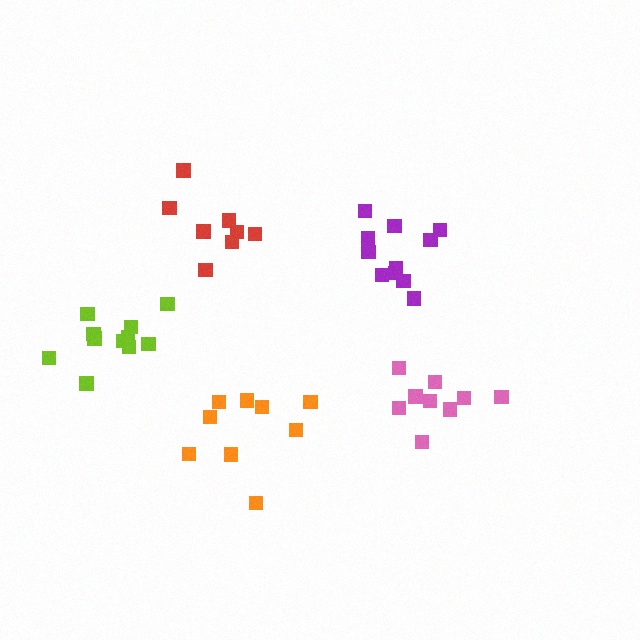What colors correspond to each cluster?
The clusters are colored: pink, purple, red, orange, lime.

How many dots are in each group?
Group 1: 9 dots, Group 2: 11 dots, Group 3: 8 dots, Group 4: 9 dots, Group 5: 11 dots (48 total).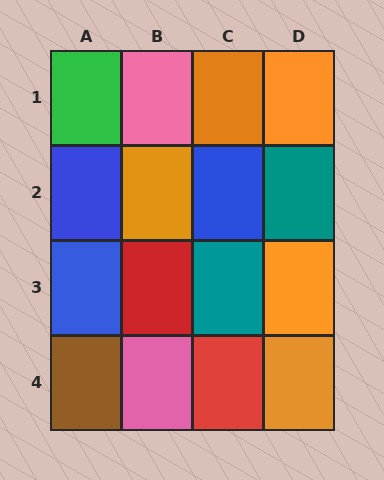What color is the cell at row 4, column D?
Orange.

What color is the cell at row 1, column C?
Orange.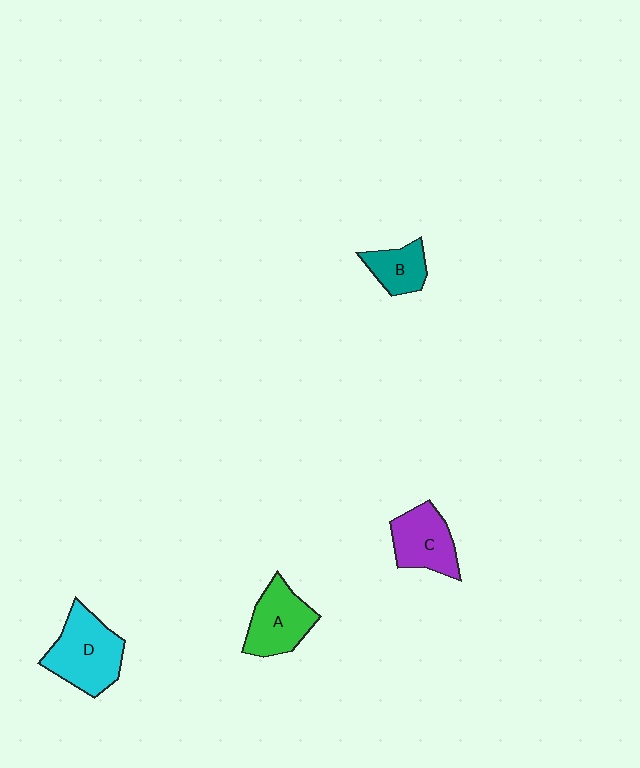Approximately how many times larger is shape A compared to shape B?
Approximately 1.5 times.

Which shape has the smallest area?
Shape B (teal).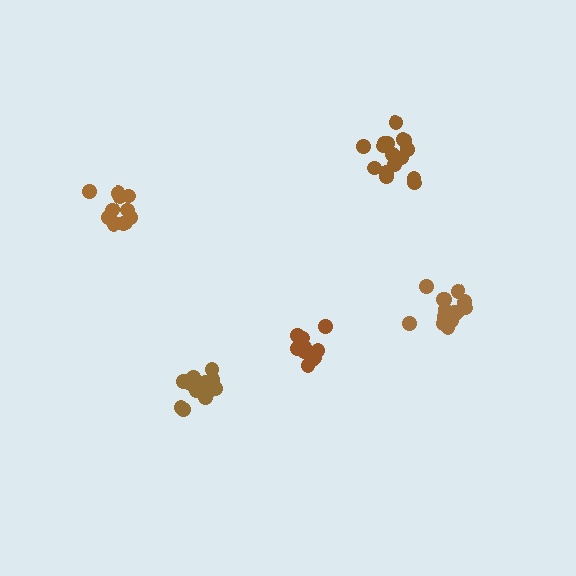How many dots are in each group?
Group 1: 15 dots, Group 2: 14 dots, Group 3: 17 dots, Group 4: 12 dots, Group 5: 11 dots (69 total).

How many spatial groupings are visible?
There are 5 spatial groupings.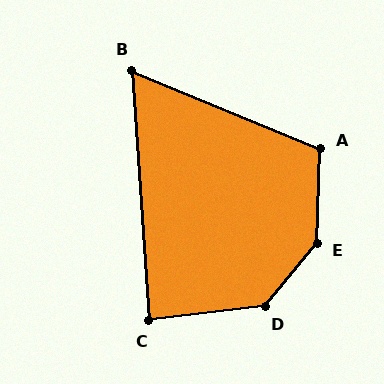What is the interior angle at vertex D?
Approximately 137 degrees (obtuse).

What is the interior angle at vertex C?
Approximately 87 degrees (approximately right).